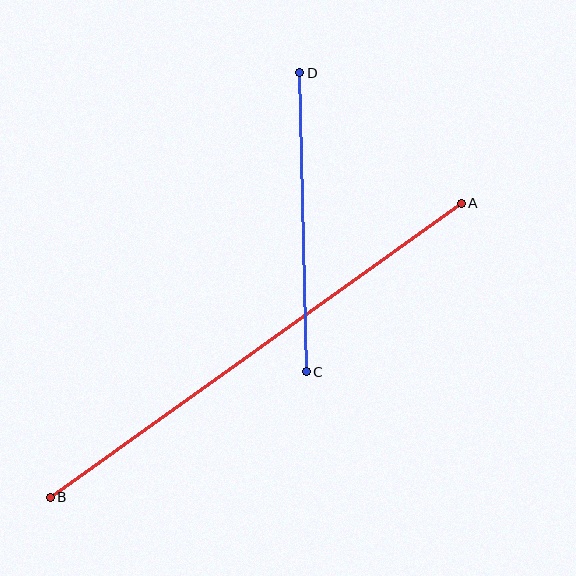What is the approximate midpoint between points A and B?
The midpoint is at approximately (256, 350) pixels.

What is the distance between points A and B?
The distance is approximately 505 pixels.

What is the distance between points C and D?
The distance is approximately 299 pixels.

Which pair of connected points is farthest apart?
Points A and B are farthest apart.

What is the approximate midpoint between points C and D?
The midpoint is at approximately (303, 222) pixels.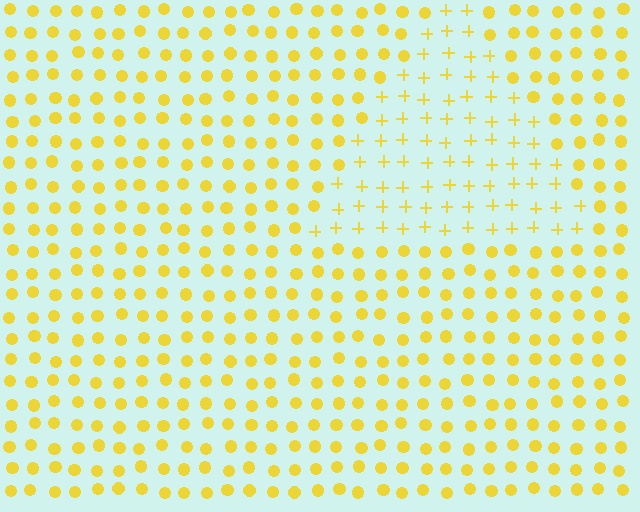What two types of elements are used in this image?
The image uses plus signs inside the triangle region and circles outside it.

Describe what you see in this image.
The image is filled with small yellow elements arranged in a uniform grid. A triangle-shaped region contains plus signs, while the surrounding area contains circles. The boundary is defined purely by the change in element shape.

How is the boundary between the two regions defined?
The boundary is defined by a change in element shape: plus signs inside vs. circles outside. All elements share the same color and spacing.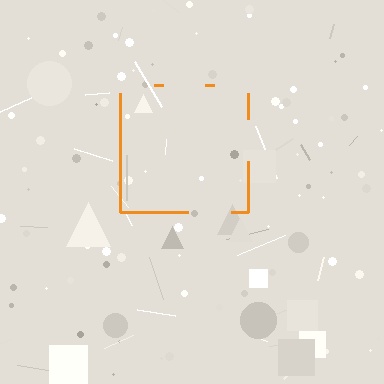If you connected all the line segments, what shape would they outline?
They would outline a square.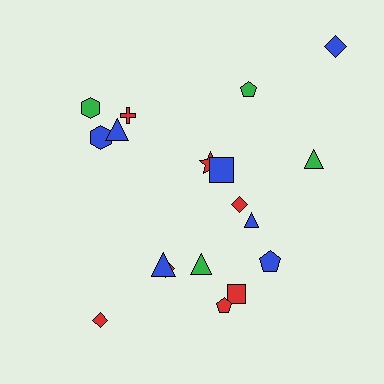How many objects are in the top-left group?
There are 4 objects.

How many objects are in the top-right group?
There are 7 objects.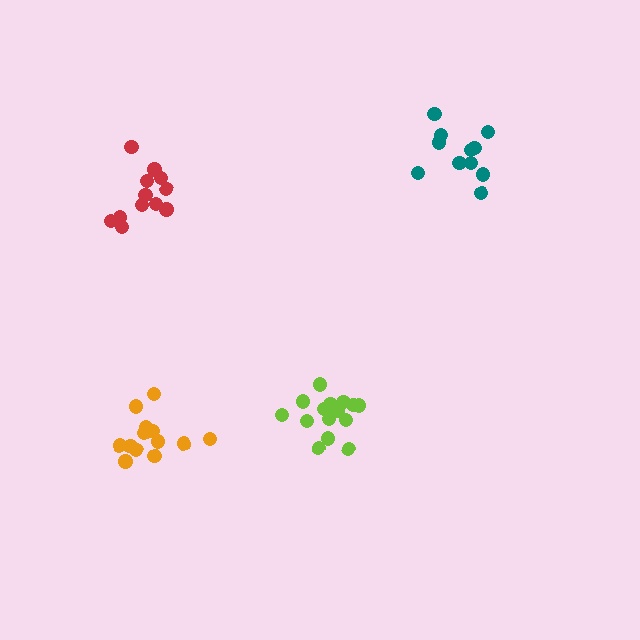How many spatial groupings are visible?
There are 4 spatial groupings.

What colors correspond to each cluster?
The clusters are colored: orange, red, teal, lime.